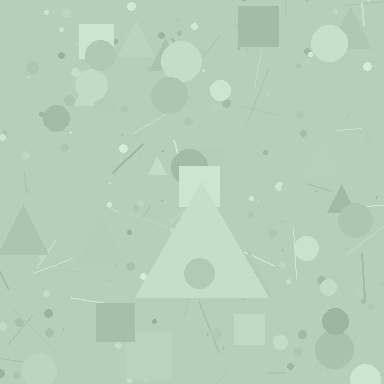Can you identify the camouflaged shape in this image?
The camouflaged shape is a triangle.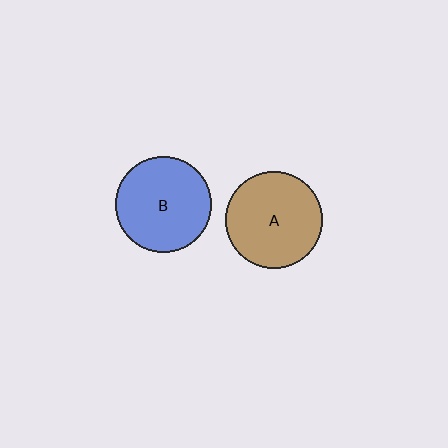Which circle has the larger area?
Circle A (brown).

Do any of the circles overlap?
No, none of the circles overlap.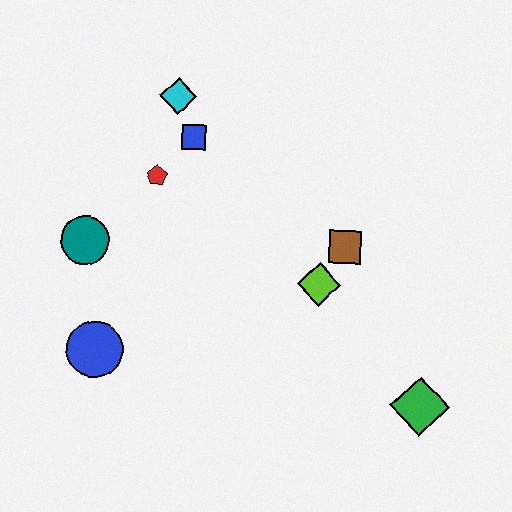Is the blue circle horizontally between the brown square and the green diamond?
No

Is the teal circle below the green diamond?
No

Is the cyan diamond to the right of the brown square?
No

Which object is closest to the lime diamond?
The brown square is closest to the lime diamond.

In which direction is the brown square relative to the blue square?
The brown square is to the right of the blue square.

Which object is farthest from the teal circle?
The green diamond is farthest from the teal circle.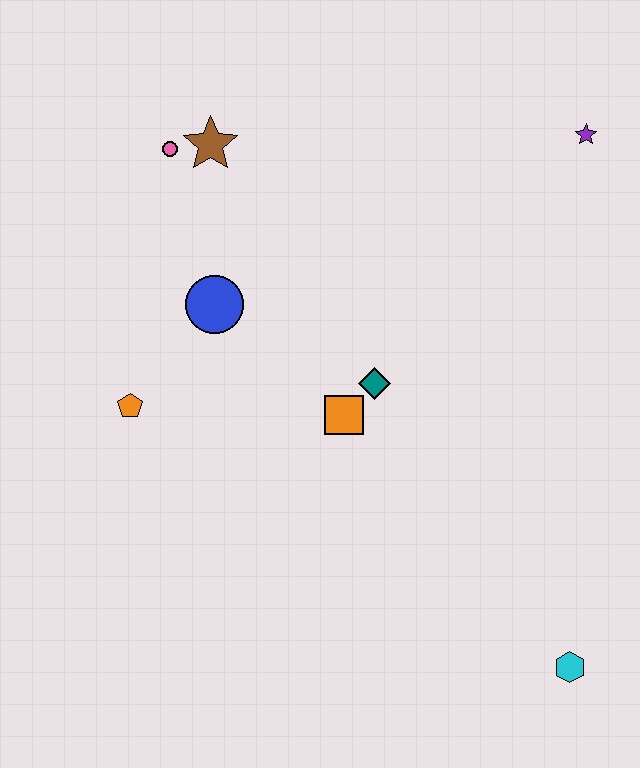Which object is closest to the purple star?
The teal diamond is closest to the purple star.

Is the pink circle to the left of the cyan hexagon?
Yes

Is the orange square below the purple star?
Yes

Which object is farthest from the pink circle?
The cyan hexagon is farthest from the pink circle.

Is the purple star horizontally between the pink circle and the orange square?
No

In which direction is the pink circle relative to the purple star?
The pink circle is to the left of the purple star.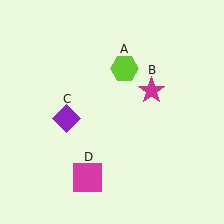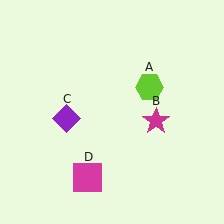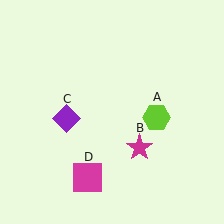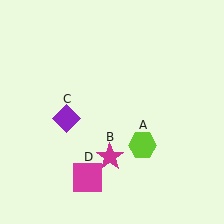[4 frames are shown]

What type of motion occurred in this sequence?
The lime hexagon (object A), magenta star (object B) rotated clockwise around the center of the scene.